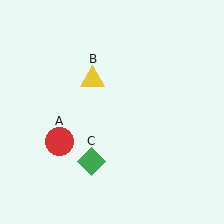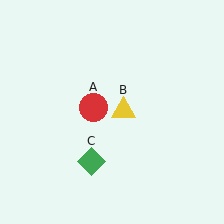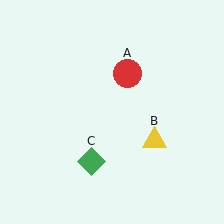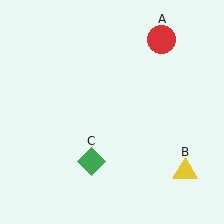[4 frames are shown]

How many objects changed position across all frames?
2 objects changed position: red circle (object A), yellow triangle (object B).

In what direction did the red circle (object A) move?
The red circle (object A) moved up and to the right.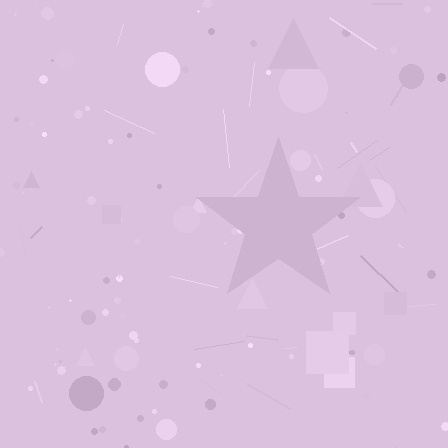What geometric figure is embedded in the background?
A star is embedded in the background.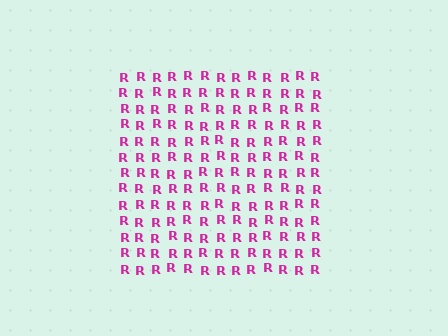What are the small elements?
The small elements are letter R's.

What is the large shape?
The large shape is a square.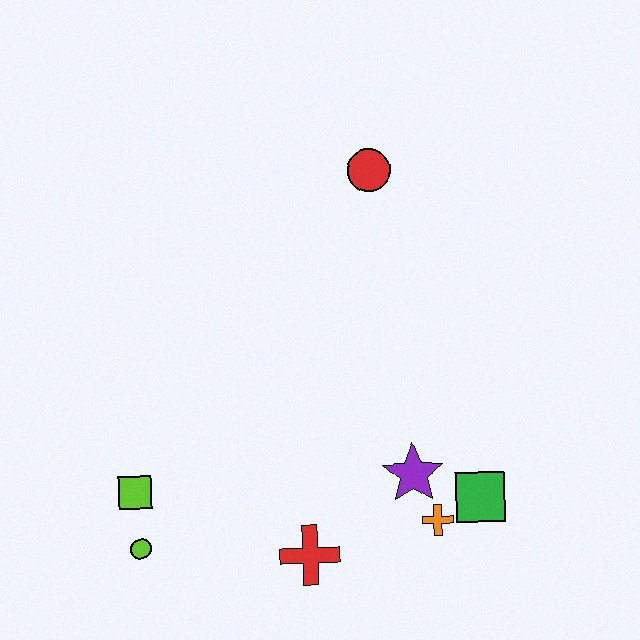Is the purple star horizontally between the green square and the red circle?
Yes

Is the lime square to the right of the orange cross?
No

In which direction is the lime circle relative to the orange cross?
The lime circle is to the left of the orange cross.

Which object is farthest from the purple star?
The red circle is farthest from the purple star.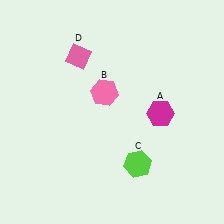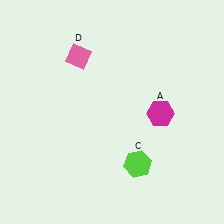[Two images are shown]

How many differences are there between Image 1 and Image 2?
There is 1 difference between the two images.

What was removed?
The pink hexagon (B) was removed in Image 2.